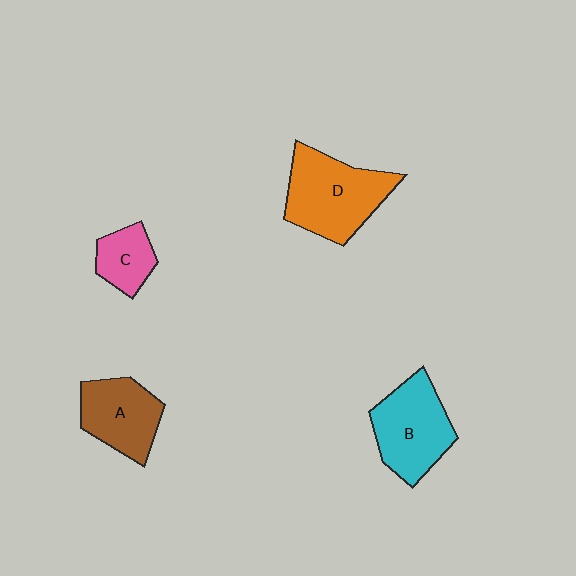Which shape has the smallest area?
Shape C (pink).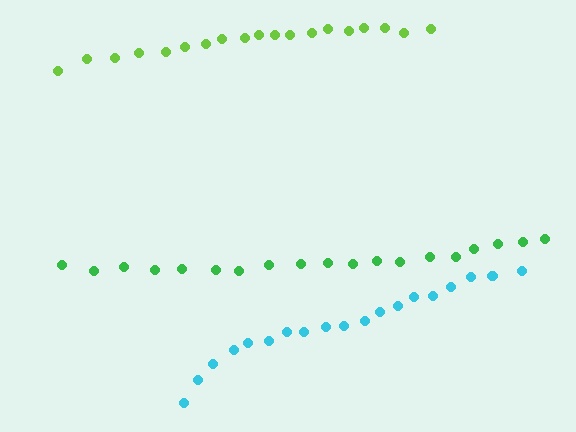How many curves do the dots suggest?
There are 3 distinct paths.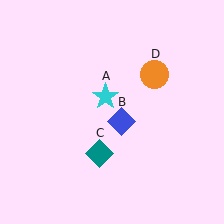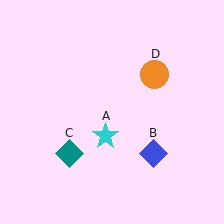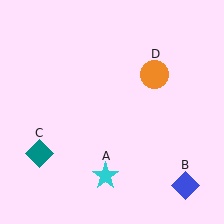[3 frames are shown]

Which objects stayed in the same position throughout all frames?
Orange circle (object D) remained stationary.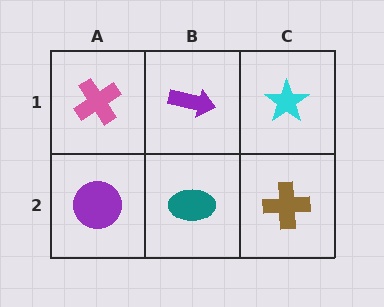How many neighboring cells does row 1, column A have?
2.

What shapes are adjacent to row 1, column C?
A brown cross (row 2, column C), a purple arrow (row 1, column B).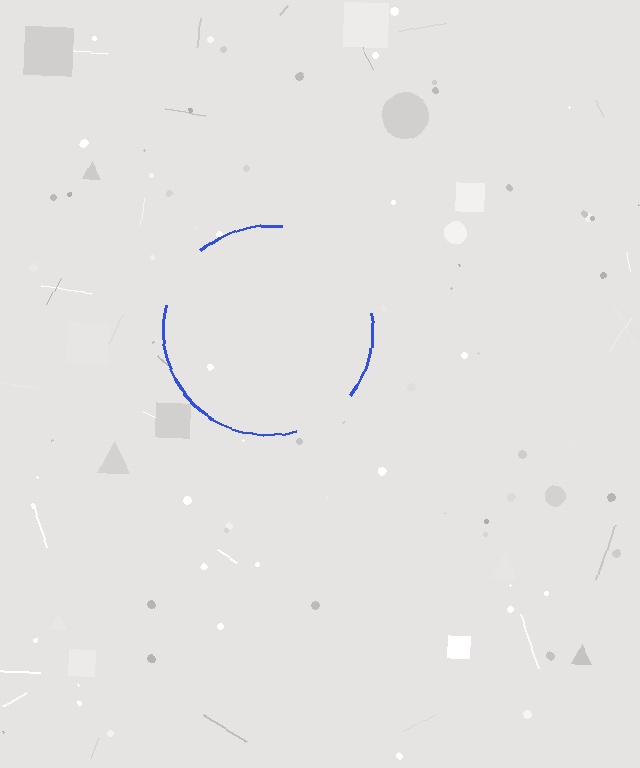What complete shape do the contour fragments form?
The contour fragments form a circle.